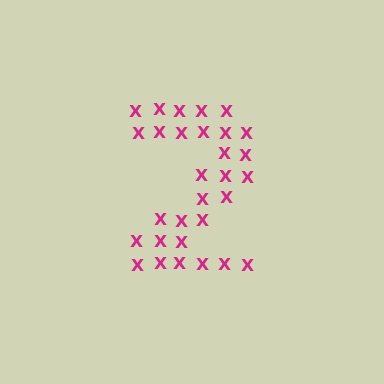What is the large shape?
The large shape is the digit 2.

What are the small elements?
The small elements are letter X's.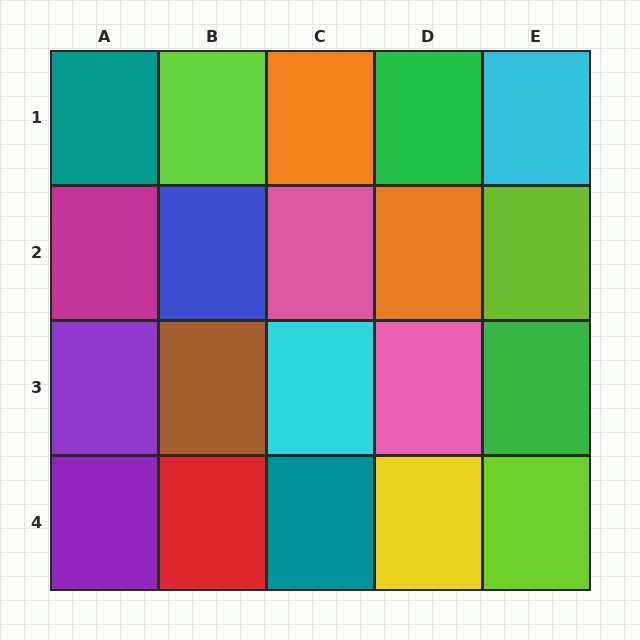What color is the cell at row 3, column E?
Green.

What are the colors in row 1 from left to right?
Teal, lime, orange, green, cyan.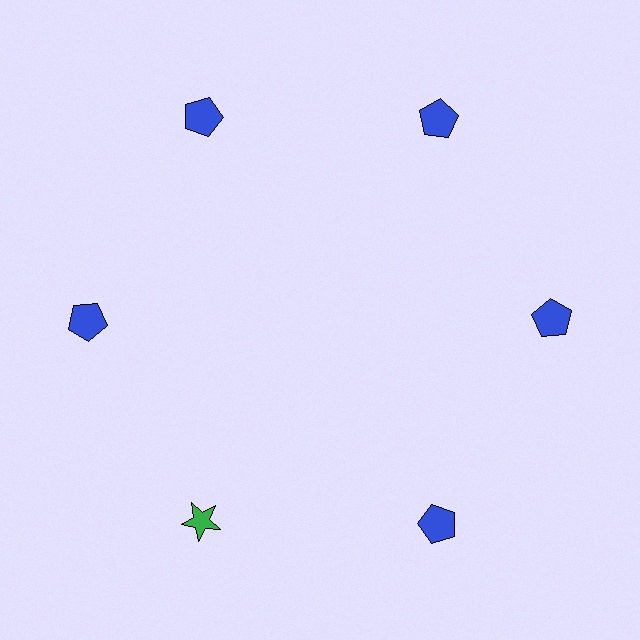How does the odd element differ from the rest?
It differs in both color (green instead of blue) and shape (star instead of pentagon).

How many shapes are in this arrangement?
There are 6 shapes arranged in a ring pattern.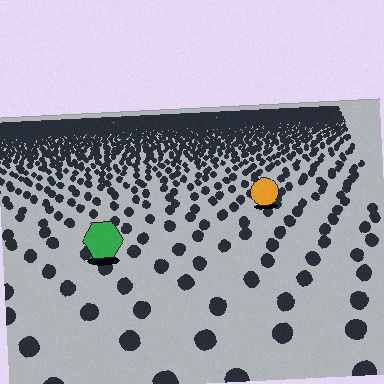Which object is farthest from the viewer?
The orange circle is farthest from the viewer. It appears smaller and the ground texture around it is denser.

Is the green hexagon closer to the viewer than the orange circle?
Yes. The green hexagon is closer — you can tell from the texture gradient: the ground texture is coarser near it.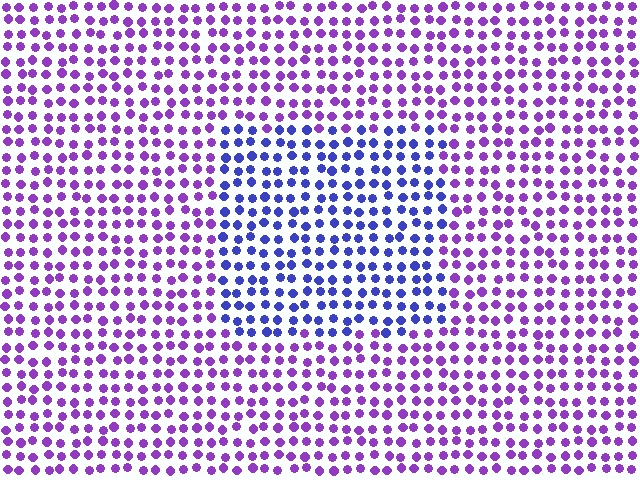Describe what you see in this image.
The image is filled with small purple elements in a uniform arrangement. A rectangle-shaped region is visible where the elements are tinted to a slightly different hue, forming a subtle color boundary.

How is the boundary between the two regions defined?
The boundary is defined purely by a slight shift in hue (about 42 degrees). Spacing, size, and orientation are identical on both sides.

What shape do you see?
I see a rectangle.